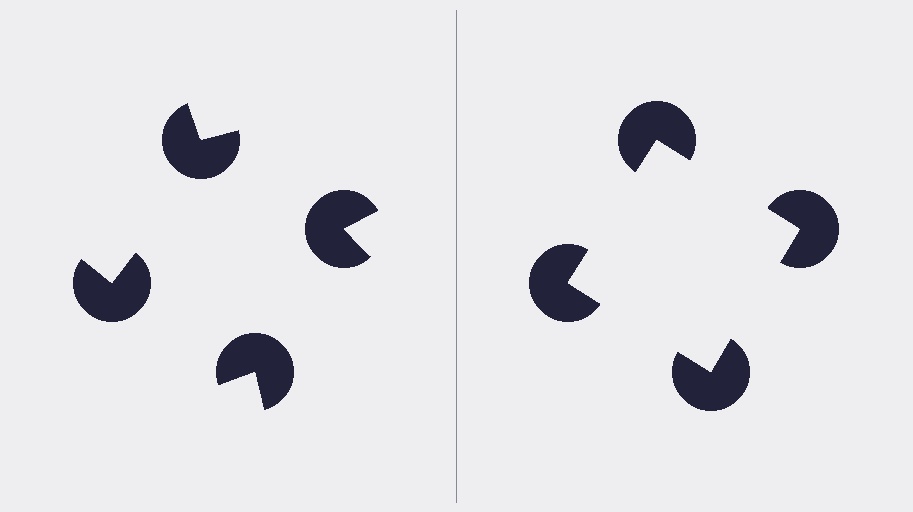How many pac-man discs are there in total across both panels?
8 — 4 on each side.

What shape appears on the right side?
An illusory square.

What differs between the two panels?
The pac-man discs are positioned identically on both sides; only the wedge orientations differ. On the right they align to a square; on the left they are misaligned.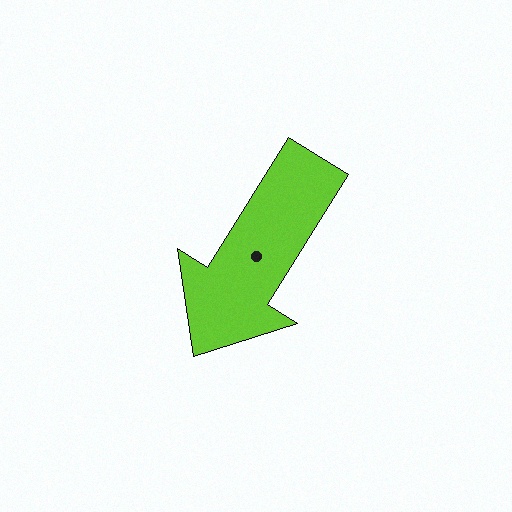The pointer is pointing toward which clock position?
Roughly 7 o'clock.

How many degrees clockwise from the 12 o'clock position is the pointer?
Approximately 212 degrees.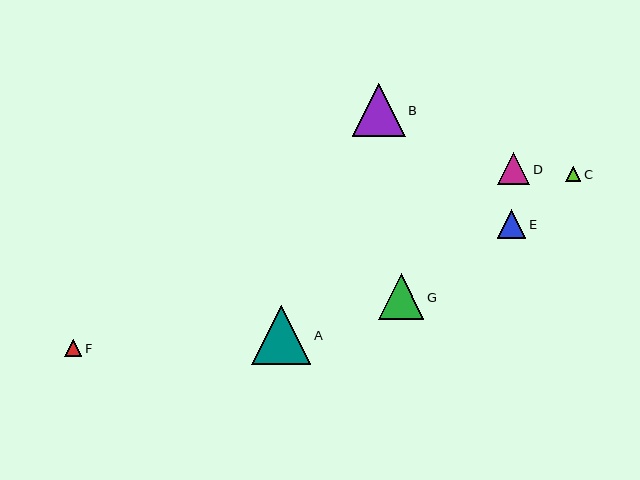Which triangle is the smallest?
Triangle C is the smallest with a size of approximately 15 pixels.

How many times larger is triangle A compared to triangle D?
Triangle A is approximately 1.8 times the size of triangle D.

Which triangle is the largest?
Triangle A is the largest with a size of approximately 59 pixels.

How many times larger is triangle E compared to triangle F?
Triangle E is approximately 1.7 times the size of triangle F.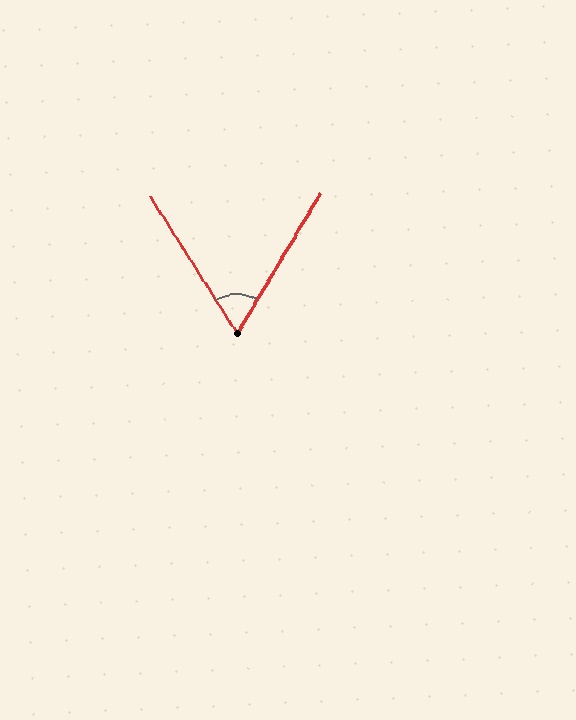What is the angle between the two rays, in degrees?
Approximately 63 degrees.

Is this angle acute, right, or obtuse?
It is acute.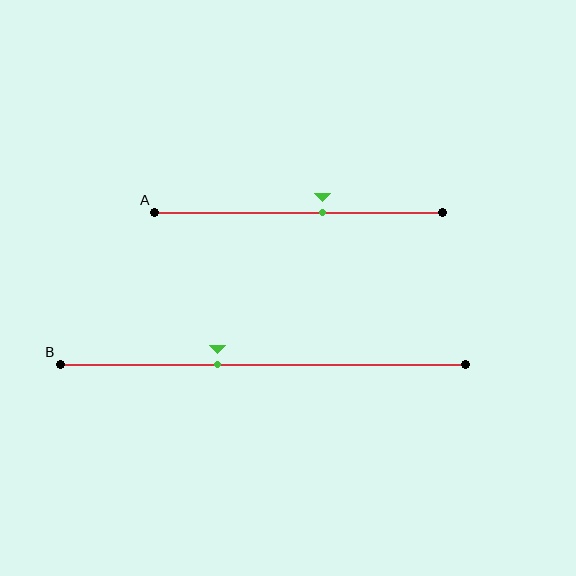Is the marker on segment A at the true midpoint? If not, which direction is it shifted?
No, the marker on segment A is shifted to the right by about 8% of the segment length.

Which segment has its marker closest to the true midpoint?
Segment A has its marker closest to the true midpoint.